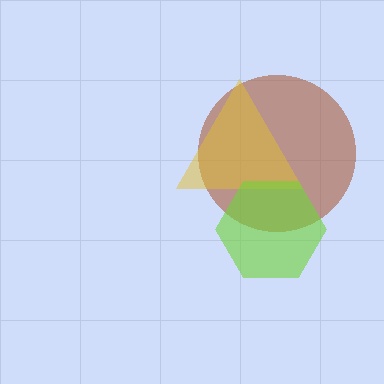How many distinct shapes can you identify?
There are 3 distinct shapes: a brown circle, a yellow triangle, a lime hexagon.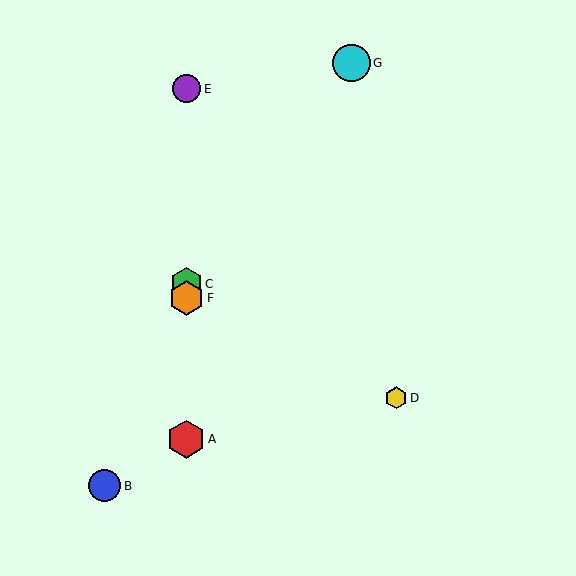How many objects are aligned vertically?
4 objects (A, C, E, F) are aligned vertically.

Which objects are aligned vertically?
Objects A, C, E, F are aligned vertically.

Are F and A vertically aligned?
Yes, both are at x≈186.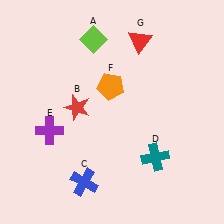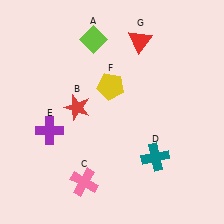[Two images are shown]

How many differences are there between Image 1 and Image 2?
There are 2 differences between the two images.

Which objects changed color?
C changed from blue to pink. F changed from orange to yellow.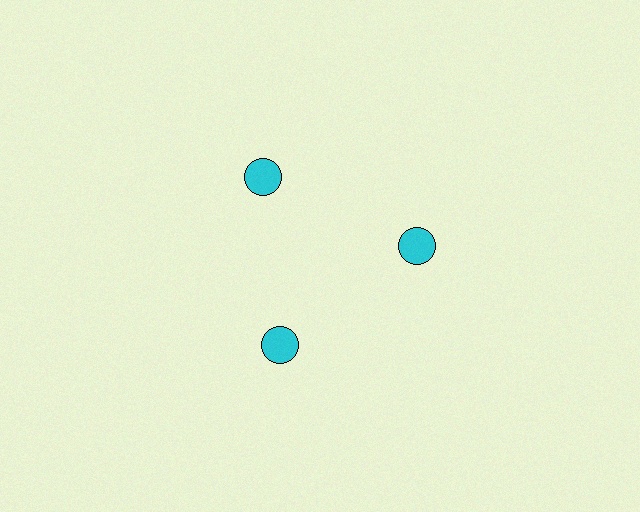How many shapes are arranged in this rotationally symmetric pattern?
There are 3 shapes, arranged in 3 groups of 1.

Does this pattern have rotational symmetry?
Yes, this pattern has 3-fold rotational symmetry. It looks the same after rotating 120 degrees around the center.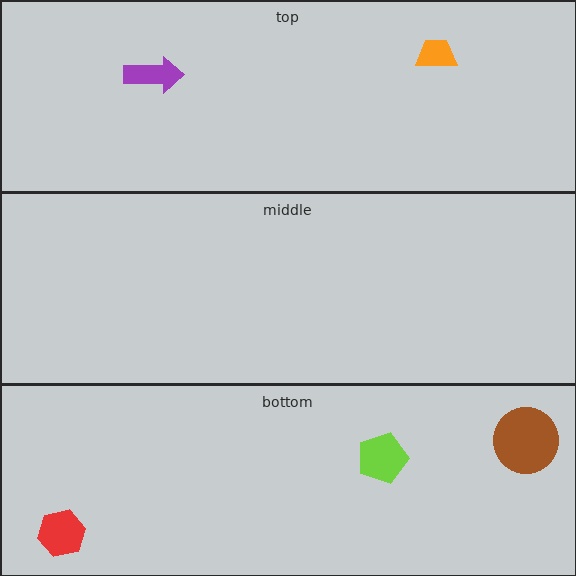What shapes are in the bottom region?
The brown circle, the lime pentagon, the red hexagon.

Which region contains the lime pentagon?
The bottom region.